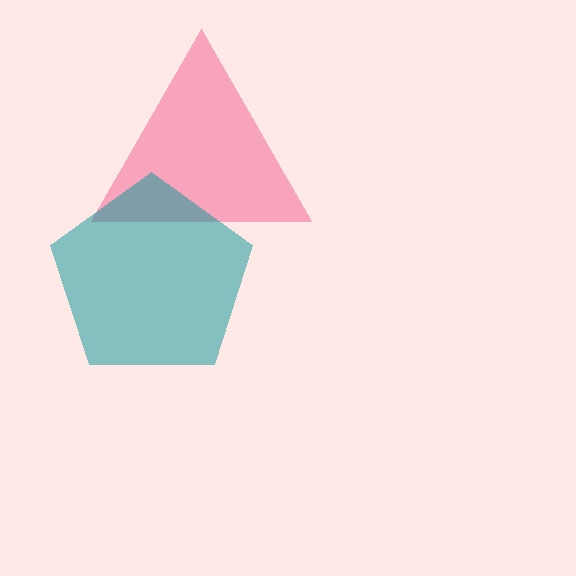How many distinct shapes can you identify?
There are 2 distinct shapes: a pink triangle, a teal pentagon.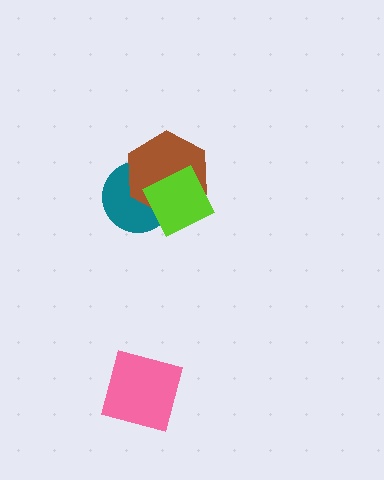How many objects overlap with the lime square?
2 objects overlap with the lime square.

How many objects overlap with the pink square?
0 objects overlap with the pink square.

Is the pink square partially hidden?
No, no other shape covers it.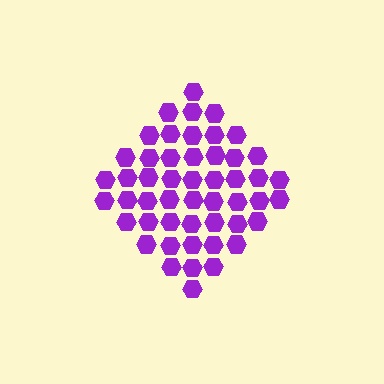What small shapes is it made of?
It is made of small hexagons.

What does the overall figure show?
The overall figure shows a diamond.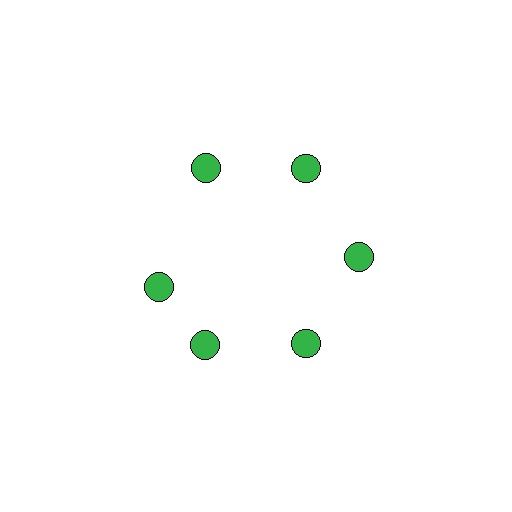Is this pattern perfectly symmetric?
No. The 6 green circles are arranged in a ring, but one element near the 9 o'clock position is rotated out of alignment along the ring, breaking the 6-fold rotational symmetry.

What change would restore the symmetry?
The symmetry would be restored by rotating it back into even spacing with its neighbors so that all 6 circles sit at equal angles and equal distance from the center.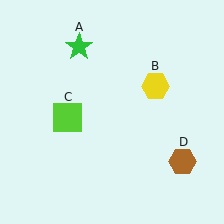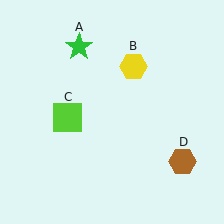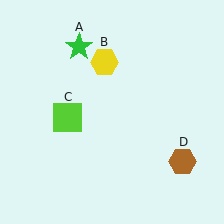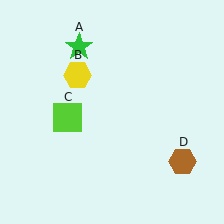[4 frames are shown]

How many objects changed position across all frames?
1 object changed position: yellow hexagon (object B).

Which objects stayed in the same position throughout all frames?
Green star (object A) and lime square (object C) and brown hexagon (object D) remained stationary.